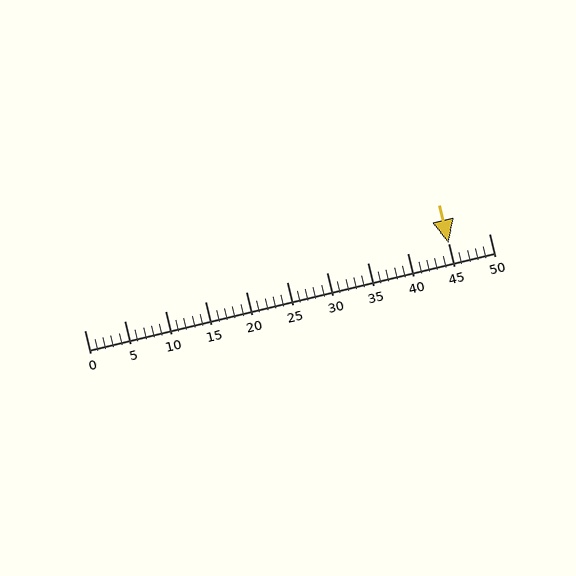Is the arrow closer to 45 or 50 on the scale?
The arrow is closer to 45.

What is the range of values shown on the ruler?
The ruler shows values from 0 to 50.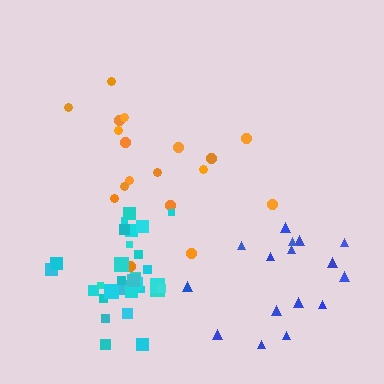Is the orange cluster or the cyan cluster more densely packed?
Cyan.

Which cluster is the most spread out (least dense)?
Blue.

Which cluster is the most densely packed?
Cyan.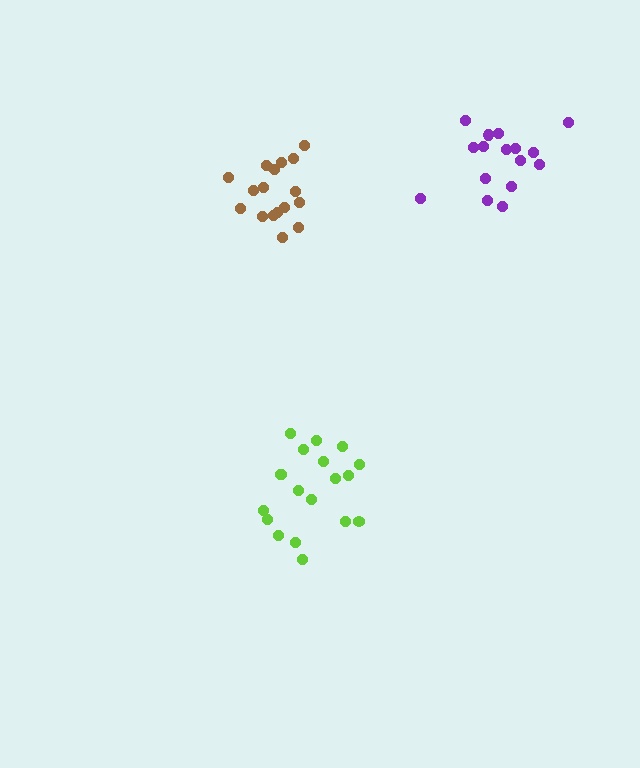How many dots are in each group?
Group 1: 17 dots, Group 2: 19 dots, Group 3: 16 dots (52 total).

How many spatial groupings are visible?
There are 3 spatial groupings.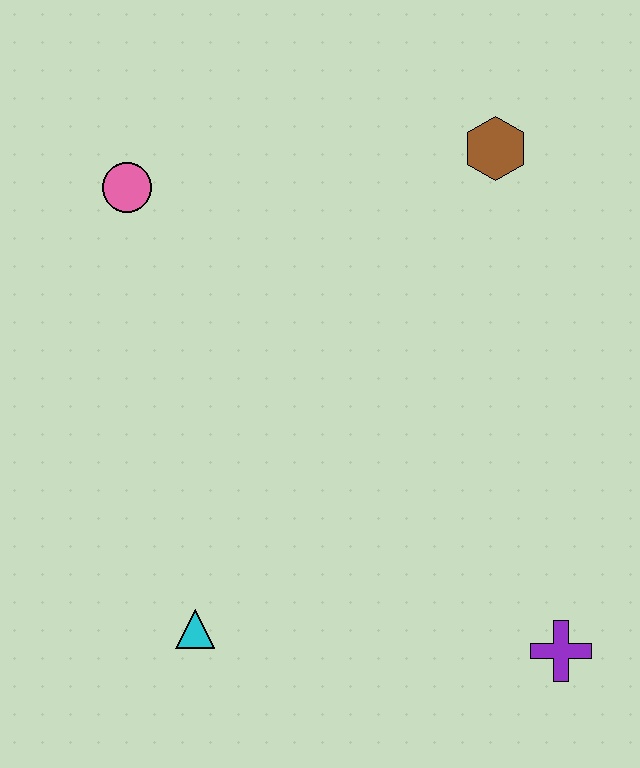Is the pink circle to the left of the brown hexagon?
Yes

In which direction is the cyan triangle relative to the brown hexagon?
The cyan triangle is below the brown hexagon.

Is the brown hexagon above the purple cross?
Yes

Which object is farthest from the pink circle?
The purple cross is farthest from the pink circle.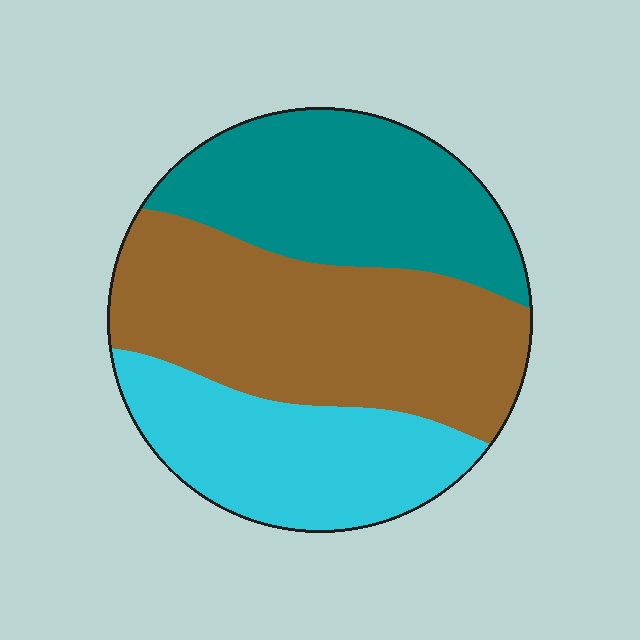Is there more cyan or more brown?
Brown.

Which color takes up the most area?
Brown, at roughly 40%.